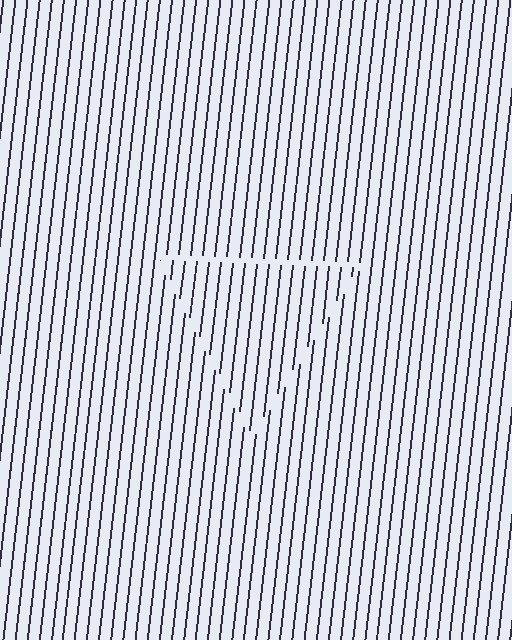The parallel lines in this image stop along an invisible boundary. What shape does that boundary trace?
An illusory triangle. The interior of the shape contains the same grating, shifted by half a period — the contour is defined by the phase discontinuity where line-ends from the inner and outer gratings abut.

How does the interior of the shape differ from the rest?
The interior of the shape contains the same grating, shifted by half a period — the contour is defined by the phase discontinuity where line-ends from the inner and outer gratings abut.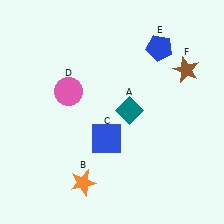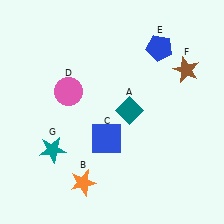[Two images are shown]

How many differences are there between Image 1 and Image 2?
There is 1 difference between the two images.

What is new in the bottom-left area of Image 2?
A teal star (G) was added in the bottom-left area of Image 2.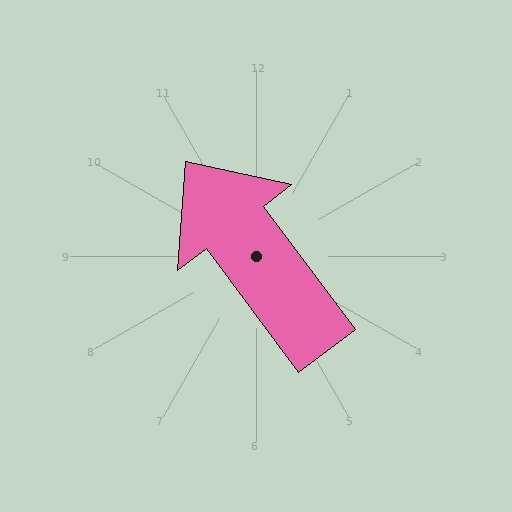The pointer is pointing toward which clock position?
Roughly 11 o'clock.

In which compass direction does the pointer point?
Northwest.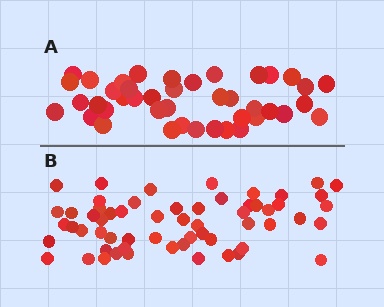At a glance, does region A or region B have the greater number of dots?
Region B (the bottom region) has more dots.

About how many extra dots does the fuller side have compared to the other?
Region B has approximately 15 more dots than region A.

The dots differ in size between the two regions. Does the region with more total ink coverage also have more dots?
No. Region A has more total ink coverage because its dots are larger, but region B actually contains more individual dots. Total area can be misleading — the number of items is what matters here.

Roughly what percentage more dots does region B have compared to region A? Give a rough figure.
About 40% more.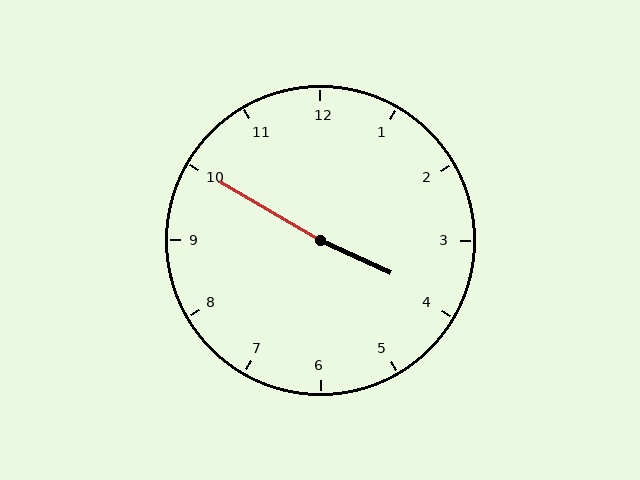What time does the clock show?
3:50.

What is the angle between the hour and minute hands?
Approximately 175 degrees.